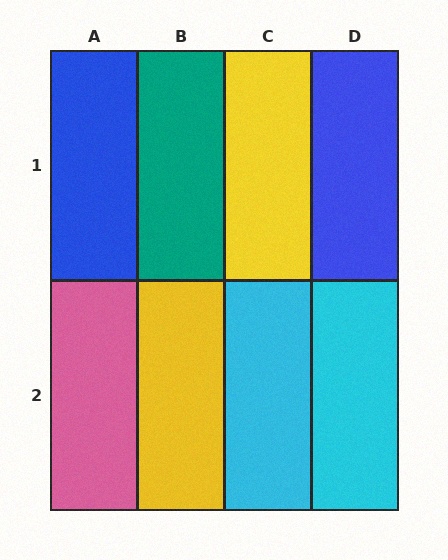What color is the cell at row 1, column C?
Yellow.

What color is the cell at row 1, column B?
Teal.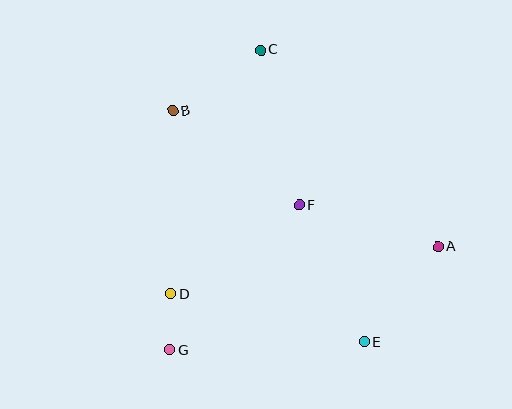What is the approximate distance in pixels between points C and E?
The distance between C and E is approximately 310 pixels.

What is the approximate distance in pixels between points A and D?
The distance between A and D is approximately 271 pixels.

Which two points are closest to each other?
Points D and G are closest to each other.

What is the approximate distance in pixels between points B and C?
The distance between B and C is approximately 107 pixels.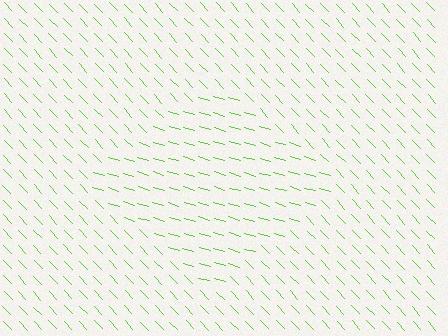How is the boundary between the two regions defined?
The boundary is defined purely by a change in line orientation (approximately 30 degrees difference). All lines are the same color and thickness.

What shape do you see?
I see a diamond.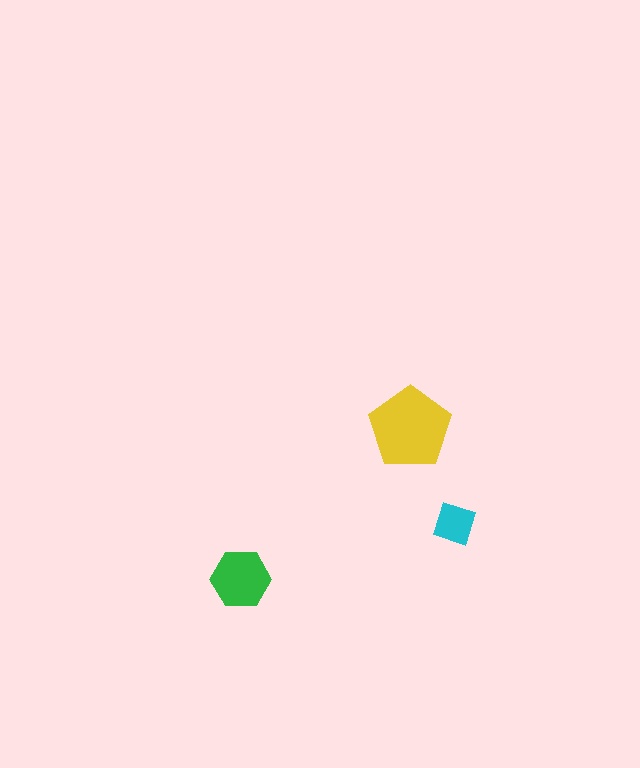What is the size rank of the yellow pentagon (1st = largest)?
1st.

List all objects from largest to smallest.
The yellow pentagon, the green hexagon, the cyan diamond.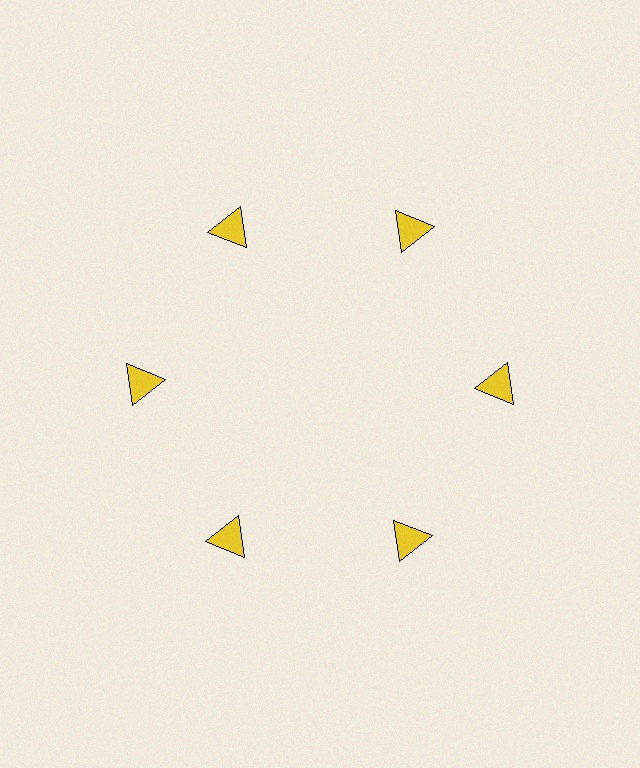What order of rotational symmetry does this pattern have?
This pattern has 6-fold rotational symmetry.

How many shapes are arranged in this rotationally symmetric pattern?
There are 6 shapes, arranged in 6 groups of 1.